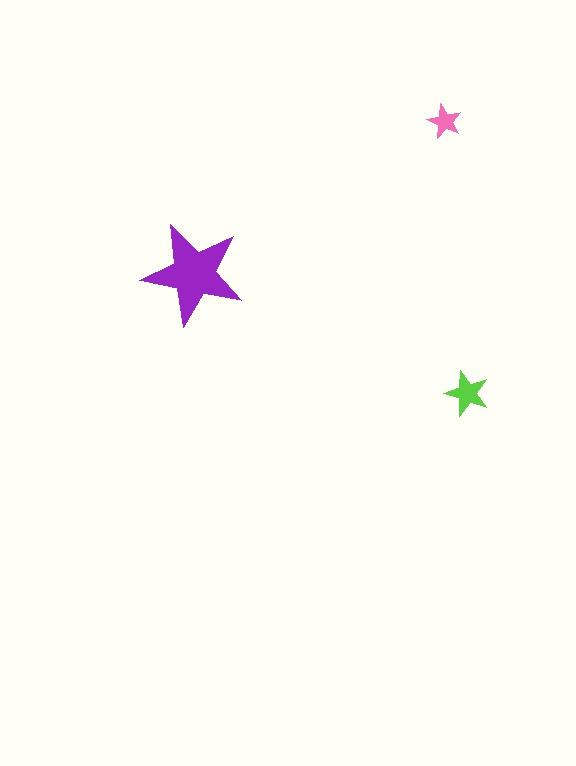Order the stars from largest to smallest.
the purple one, the lime one, the pink one.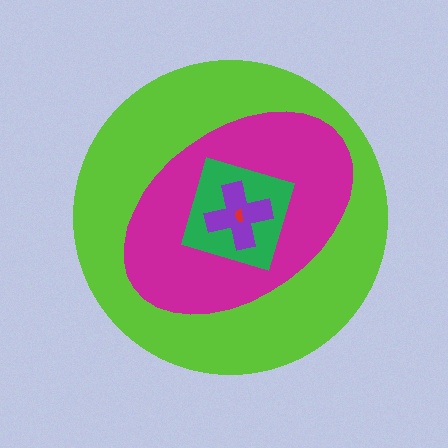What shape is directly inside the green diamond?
The purple cross.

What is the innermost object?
The red semicircle.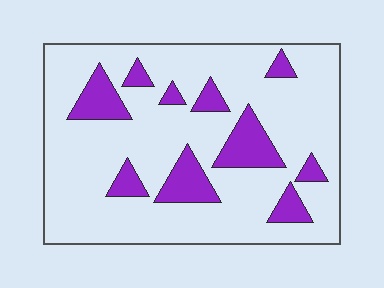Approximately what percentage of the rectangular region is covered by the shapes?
Approximately 20%.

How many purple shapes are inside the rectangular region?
10.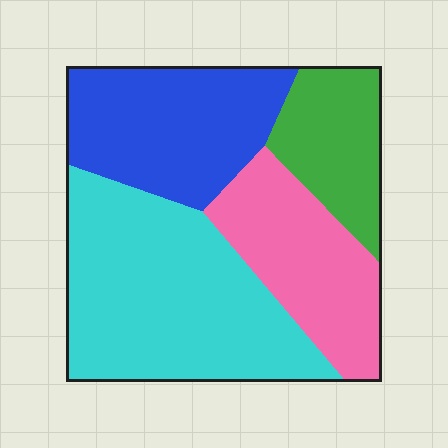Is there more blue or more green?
Blue.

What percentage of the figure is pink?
Pink takes up between a sixth and a third of the figure.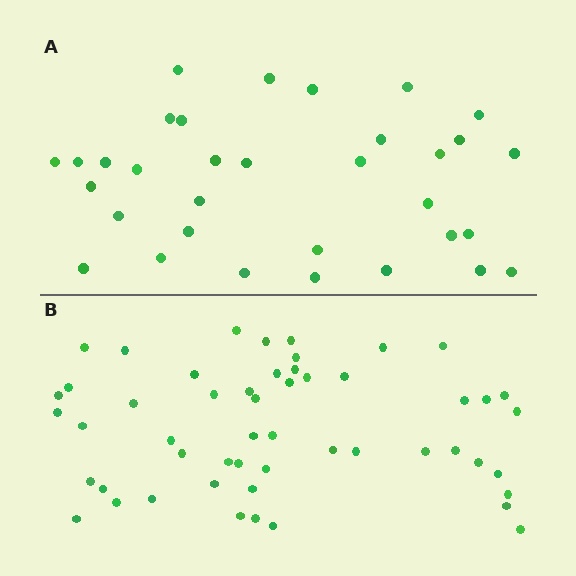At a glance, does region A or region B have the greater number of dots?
Region B (the bottom region) has more dots.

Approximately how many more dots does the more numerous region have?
Region B has approximately 20 more dots than region A.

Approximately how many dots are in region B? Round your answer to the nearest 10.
About 50 dots. (The exact count is 52, which rounds to 50.)